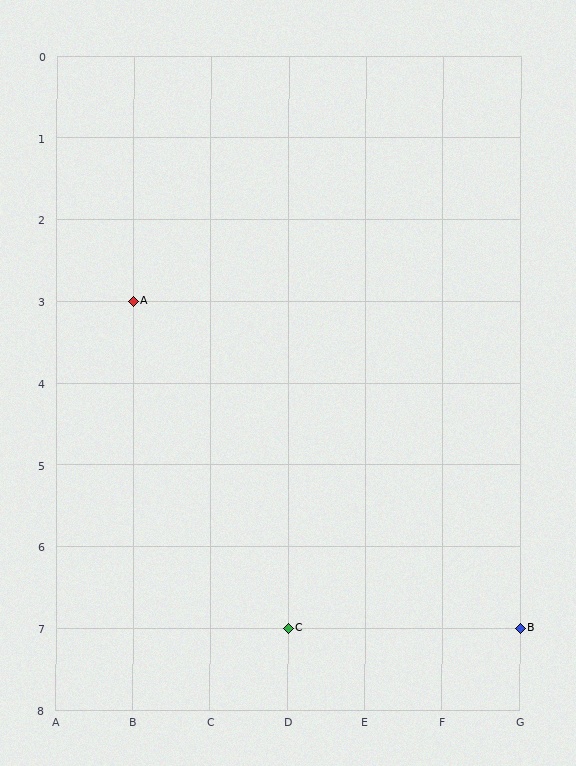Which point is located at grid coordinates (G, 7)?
Point B is at (G, 7).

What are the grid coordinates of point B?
Point B is at grid coordinates (G, 7).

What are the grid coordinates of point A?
Point A is at grid coordinates (B, 3).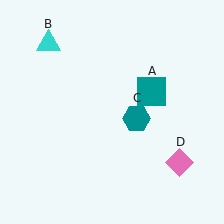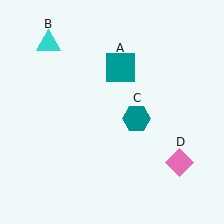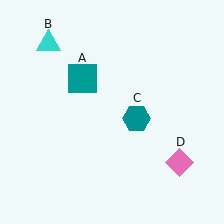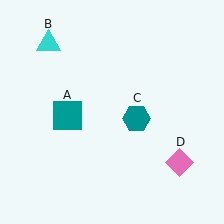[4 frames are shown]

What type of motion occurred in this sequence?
The teal square (object A) rotated counterclockwise around the center of the scene.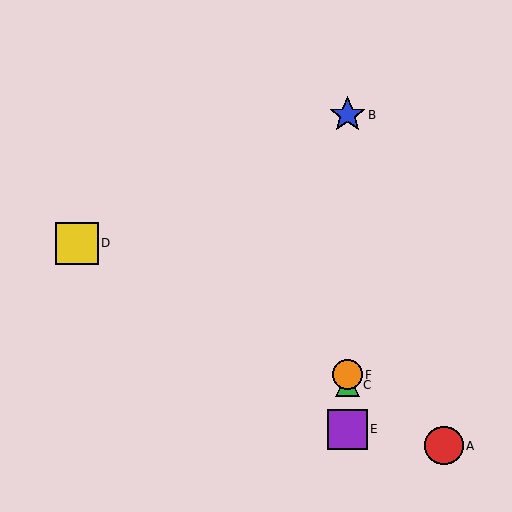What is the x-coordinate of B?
Object B is at x≈347.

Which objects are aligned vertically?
Objects B, C, E, F are aligned vertically.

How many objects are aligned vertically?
4 objects (B, C, E, F) are aligned vertically.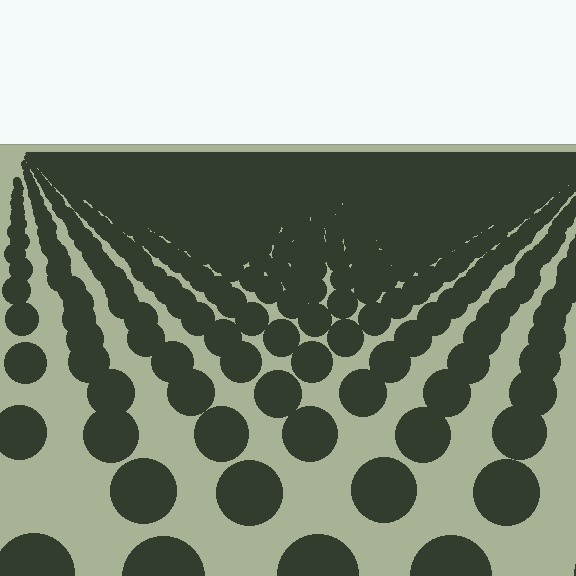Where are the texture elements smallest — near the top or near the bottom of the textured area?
Near the top.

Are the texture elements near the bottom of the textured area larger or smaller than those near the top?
Larger. Near the bottom, elements are closer to the viewer and appear at a bigger on-screen size.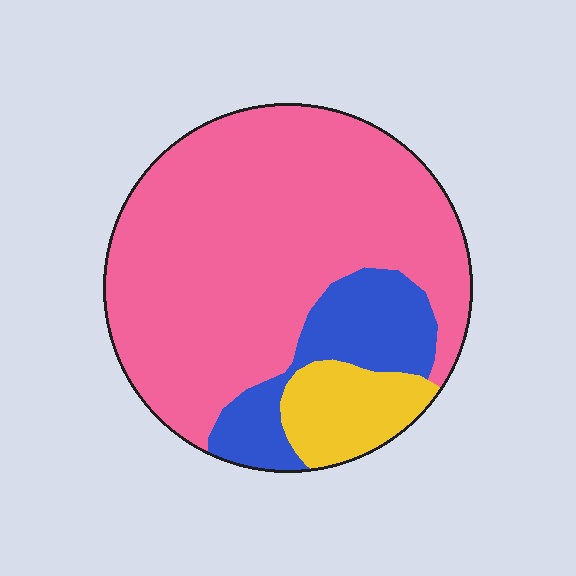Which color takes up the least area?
Yellow, at roughly 10%.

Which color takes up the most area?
Pink, at roughly 70%.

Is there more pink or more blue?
Pink.